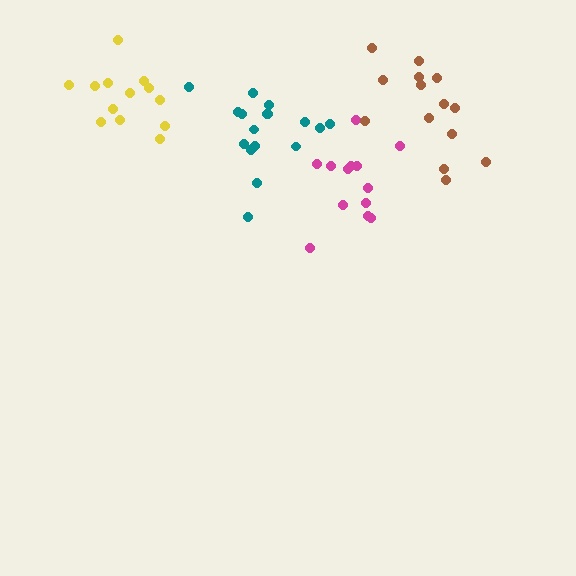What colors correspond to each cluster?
The clusters are colored: yellow, magenta, teal, brown.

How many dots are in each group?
Group 1: 13 dots, Group 2: 13 dots, Group 3: 17 dots, Group 4: 14 dots (57 total).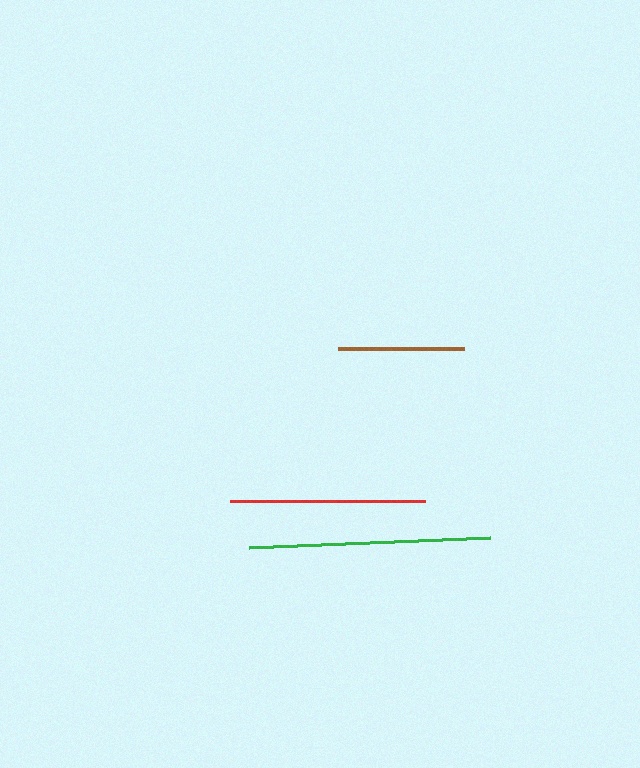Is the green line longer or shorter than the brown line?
The green line is longer than the brown line.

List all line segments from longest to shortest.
From longest to shortest: green, red, brown.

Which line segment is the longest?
The green line is the longest at approximately 241 pixels.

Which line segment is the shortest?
The brown line is the shortest at approximately 125 pixels.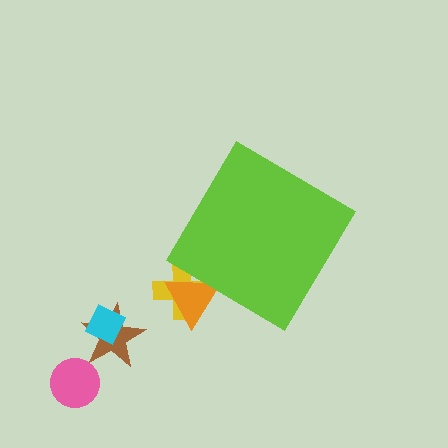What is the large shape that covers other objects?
A lime diamond.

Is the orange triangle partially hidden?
Yes, the orange triangle is partially hidden behind the lime diamond.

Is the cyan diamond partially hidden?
No, the cyan diamond is fully visible.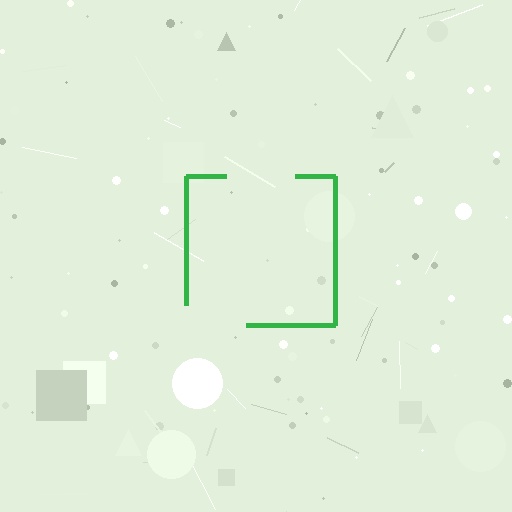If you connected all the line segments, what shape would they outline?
They would outline a square.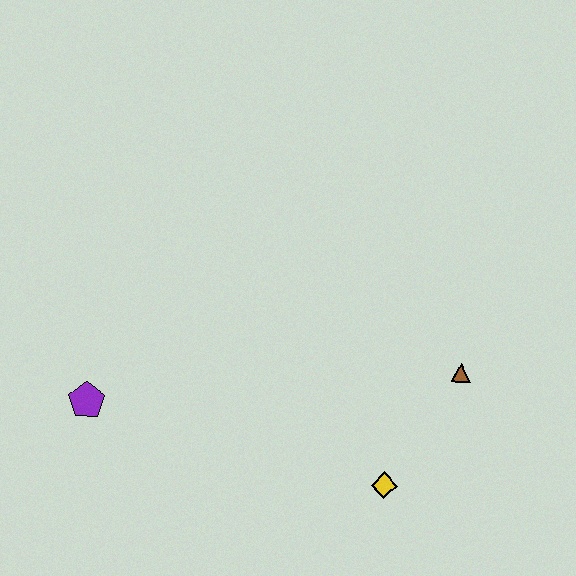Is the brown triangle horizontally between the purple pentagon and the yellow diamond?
No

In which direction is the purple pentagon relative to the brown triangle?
The purple pentagon is to the left of the brown triangle.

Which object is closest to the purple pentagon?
The yellow diamond is closest to the purple pentagon.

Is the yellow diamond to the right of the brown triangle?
No